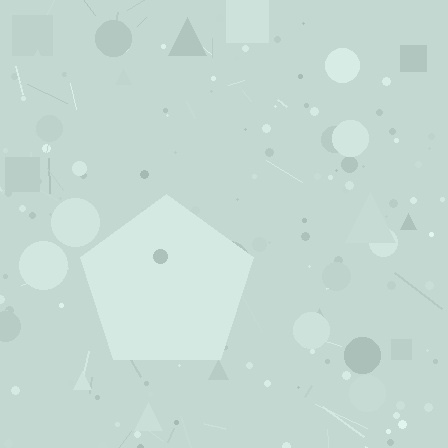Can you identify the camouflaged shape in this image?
The camouflaged shape is a pentagon.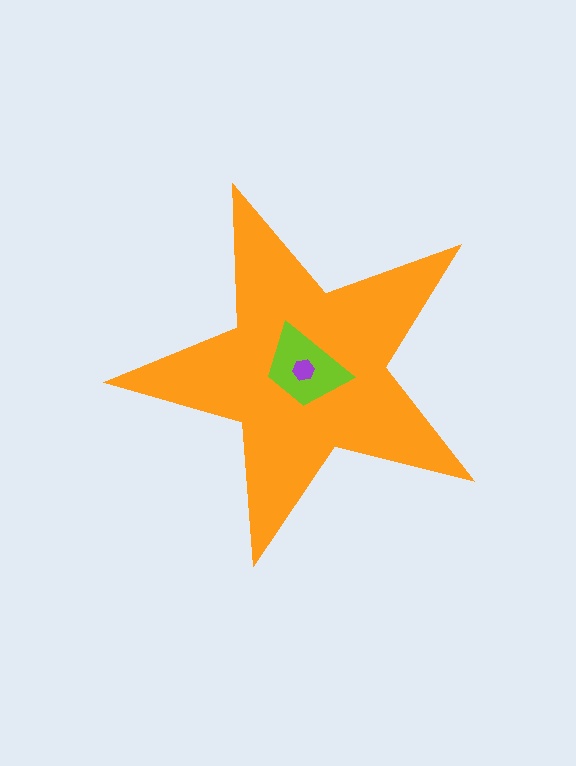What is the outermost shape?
The orange star.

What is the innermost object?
The purple hexagon.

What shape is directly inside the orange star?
The lime trapezoid.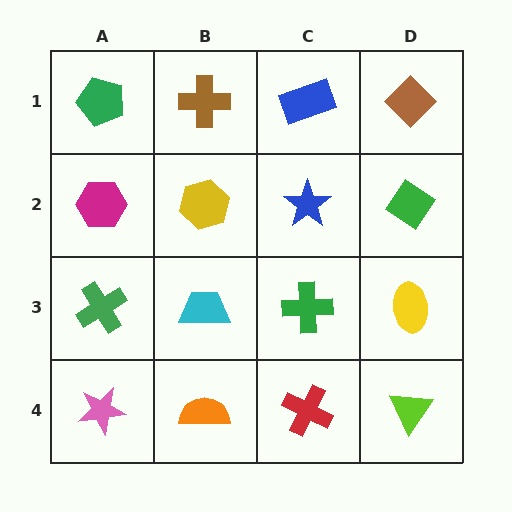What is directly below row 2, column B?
A cyan trapezoid.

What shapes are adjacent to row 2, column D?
A brown diamond (row 1, column D), a yellow ellipse (row 3, column D), a blue star (row 2, column C).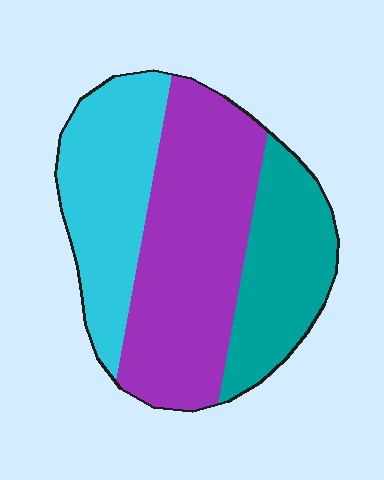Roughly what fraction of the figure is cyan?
Cyan covers 29% of the figure.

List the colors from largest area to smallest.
From largest to smallest: purple, cyan, teal.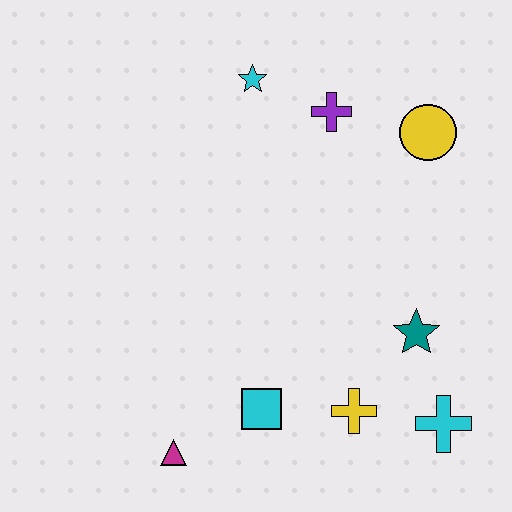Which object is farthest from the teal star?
The cyan star is farthest from the teal star.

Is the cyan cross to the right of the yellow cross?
Yes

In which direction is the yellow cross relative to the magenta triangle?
The yellow cross is to the right of the magenta triangle.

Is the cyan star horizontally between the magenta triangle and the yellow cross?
Yes